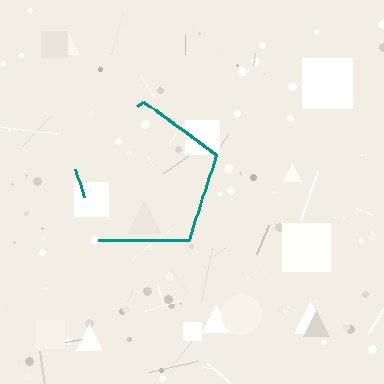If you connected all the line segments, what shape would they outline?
They would outline a pentagon.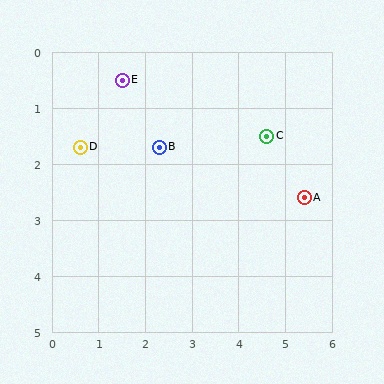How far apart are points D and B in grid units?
Points D and B are about 1.7 grid units apart.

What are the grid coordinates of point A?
Point A is at approximately (5.4, 2.6).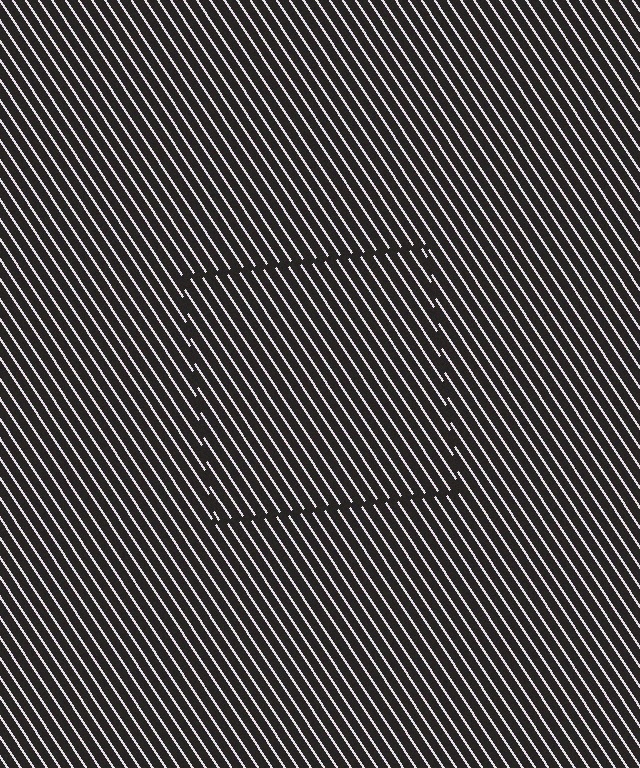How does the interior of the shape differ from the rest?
The interior of the shape contains the same grating, shifted by half a period — the contour is defined by the phase discontinuity where line-ends from the inner and outer gratings abut.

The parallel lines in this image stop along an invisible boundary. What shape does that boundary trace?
An illusory square. The interior of the shape contains the same grating, shifted by half a period — the contour is defined by the phase discontinuity where line-ends from the inner and outer gratings abut.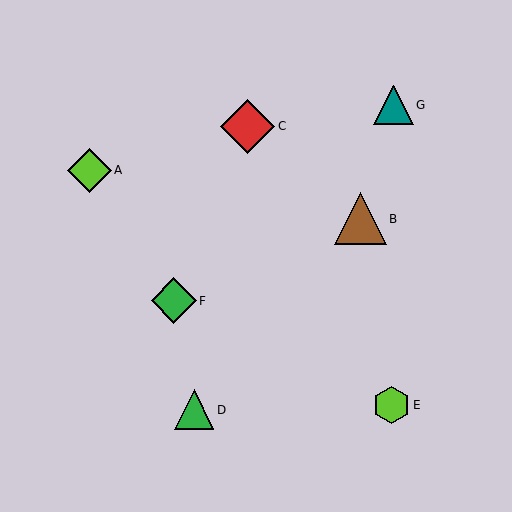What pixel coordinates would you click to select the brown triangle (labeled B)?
Click at (360, 219) to select the brown triangle B.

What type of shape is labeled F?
Shape F is a green diamond.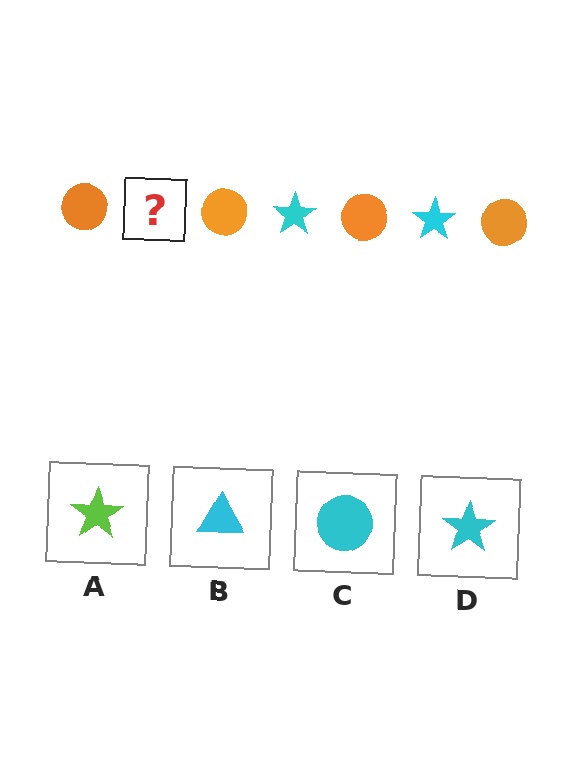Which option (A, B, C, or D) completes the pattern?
D.